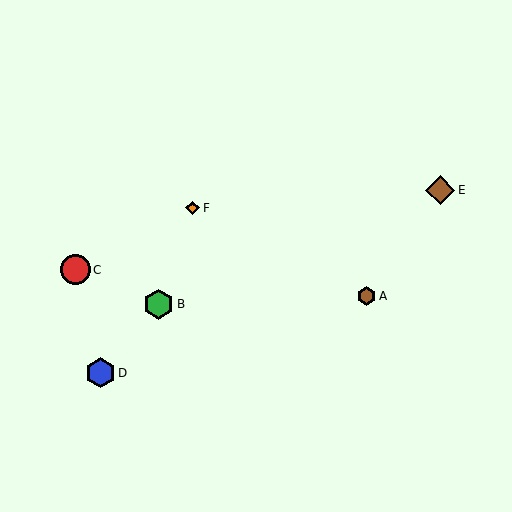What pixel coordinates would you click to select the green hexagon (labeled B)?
Click at (159, 304) to select the green hexagon B.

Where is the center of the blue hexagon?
The center of the blue hexagon is at (100, 373).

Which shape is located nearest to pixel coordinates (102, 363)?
The blue hexagon (labeled D) at (100, 373) is nearest to that location.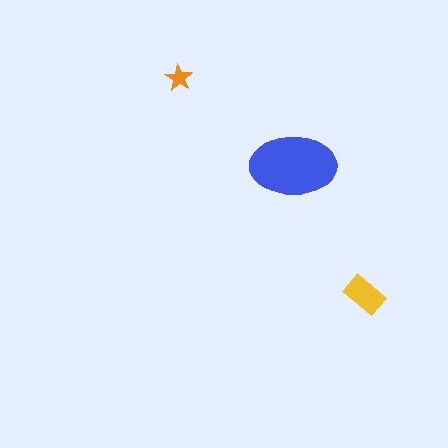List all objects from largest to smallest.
The blue ellipse, the yellow rectangle, the orange star.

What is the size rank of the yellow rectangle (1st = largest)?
2nd.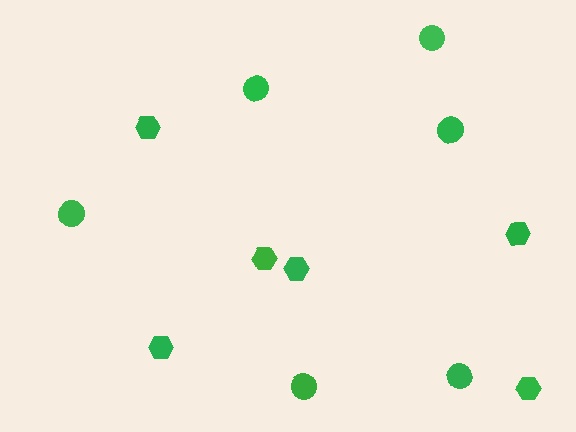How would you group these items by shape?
There are 2 groups: one group of hexagons (6) and one group of circles (6).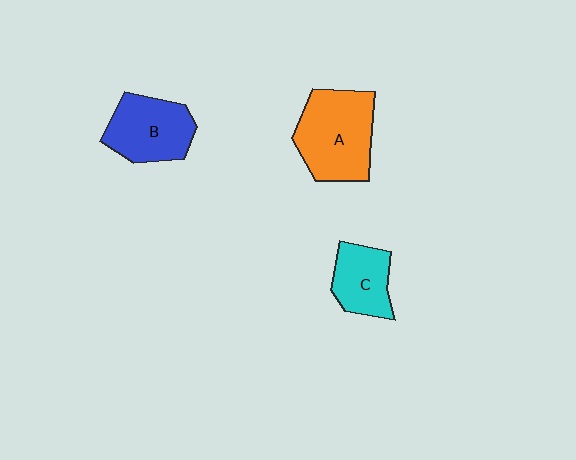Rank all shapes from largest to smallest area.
From largest to smallest: A (orange), B (blue), C (cyan).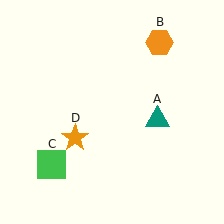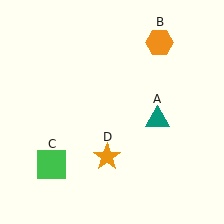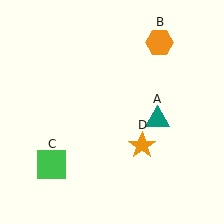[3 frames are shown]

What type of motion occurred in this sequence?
The orange star (object D) rotated counterclockwise around the center of the scene.